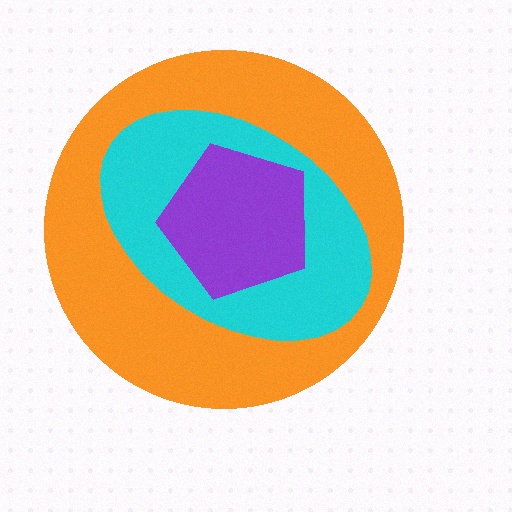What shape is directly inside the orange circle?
The cyan ellipse.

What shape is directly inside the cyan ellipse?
The purple pentagon.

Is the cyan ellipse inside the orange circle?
Yes.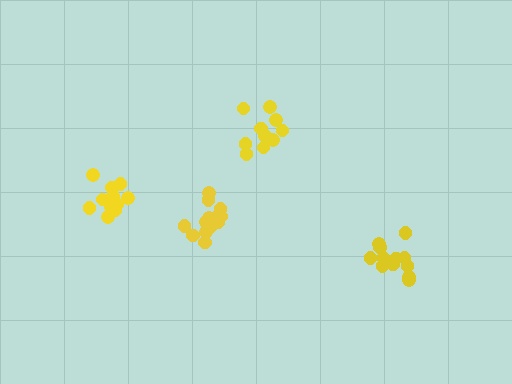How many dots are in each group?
Group 1: 13 dots, Group 2: 11 dots, Group 3: 10 dots, Group 4: 12 dots (46 total).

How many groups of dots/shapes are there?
There are 4 groups.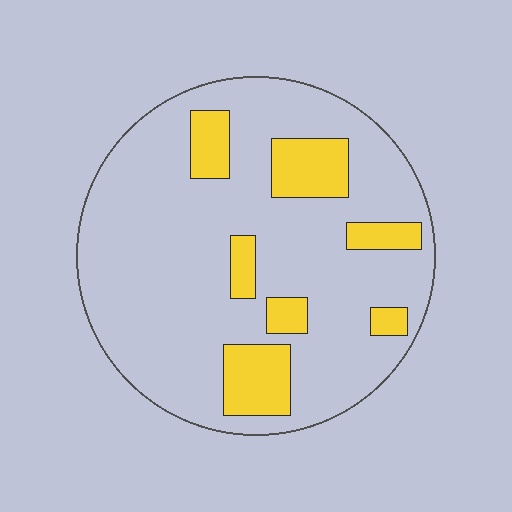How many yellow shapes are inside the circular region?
7.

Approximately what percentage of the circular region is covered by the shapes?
Approximately 20%.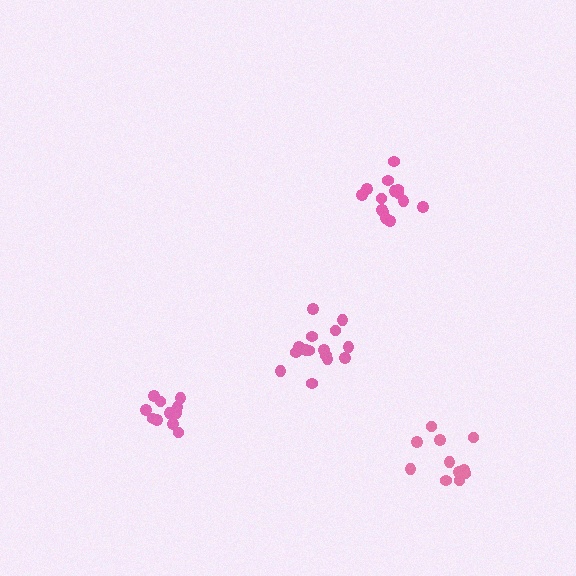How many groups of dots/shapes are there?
There are 4 groups.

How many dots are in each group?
Group 1: 15 dots, Group 2: 14 dots, Group 3: 11 dots, Group 4: 11 dots (51 total).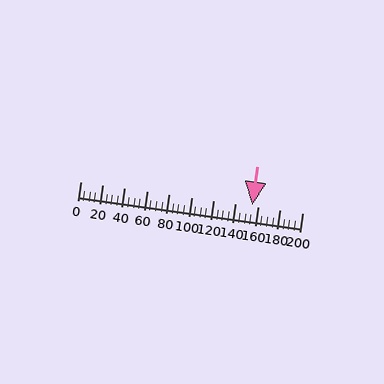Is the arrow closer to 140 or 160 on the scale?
The arrow is closer to 160.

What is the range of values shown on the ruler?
The ruler shows values from 0 to 200.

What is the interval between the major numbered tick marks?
The major tick marks are spaced 20 units apart.